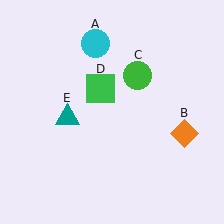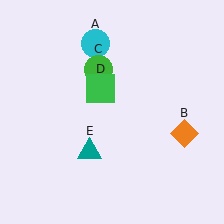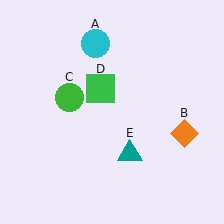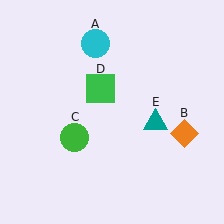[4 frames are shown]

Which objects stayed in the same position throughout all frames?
Cyan circle (object A) and orange diamond (object B) and green square (object D) remained stationary.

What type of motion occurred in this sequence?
The green circle (object C), teal triangle (object E) rotated counterclockwise around the center of the scene.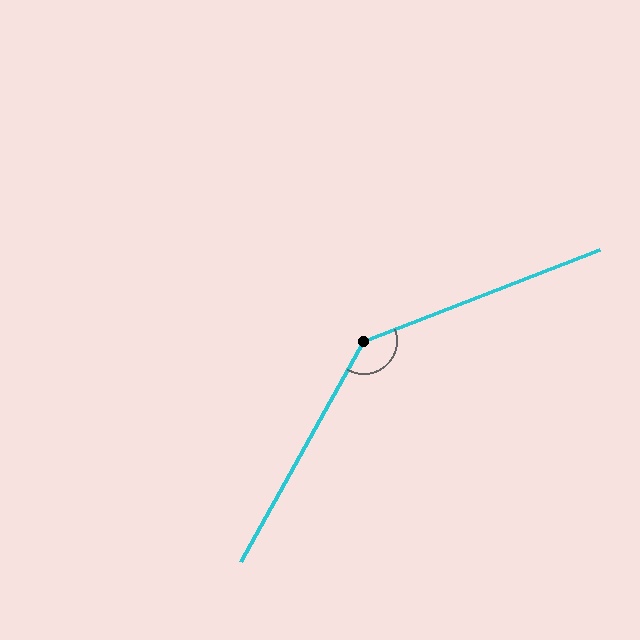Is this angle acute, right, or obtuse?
It is obtuse.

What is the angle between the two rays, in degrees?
Approximately 140 degrees.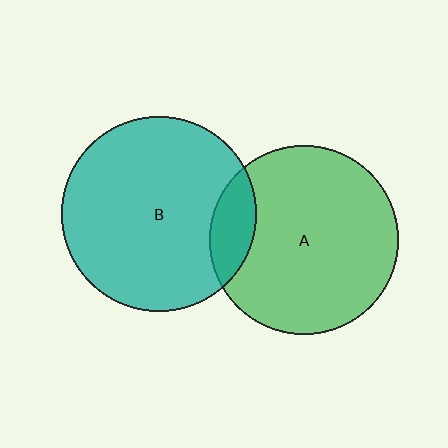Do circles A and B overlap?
Yes.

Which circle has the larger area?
Circle B (teal).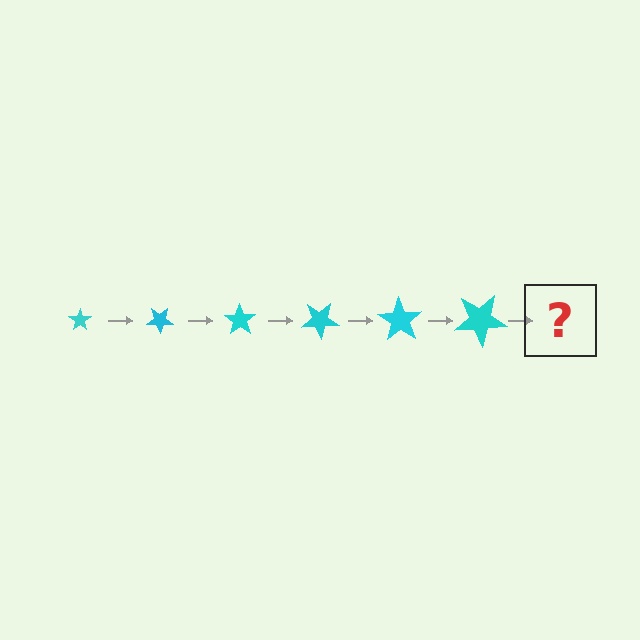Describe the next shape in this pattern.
It should be a star, larger than the previous one and rotated 210 degrees from the start.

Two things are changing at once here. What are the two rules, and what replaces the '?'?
The two rules are that the star grows larger each step and it rotates 35 degrees each step. The '?' should be a star, larger than the previous one and rotated 210 degrees from the start.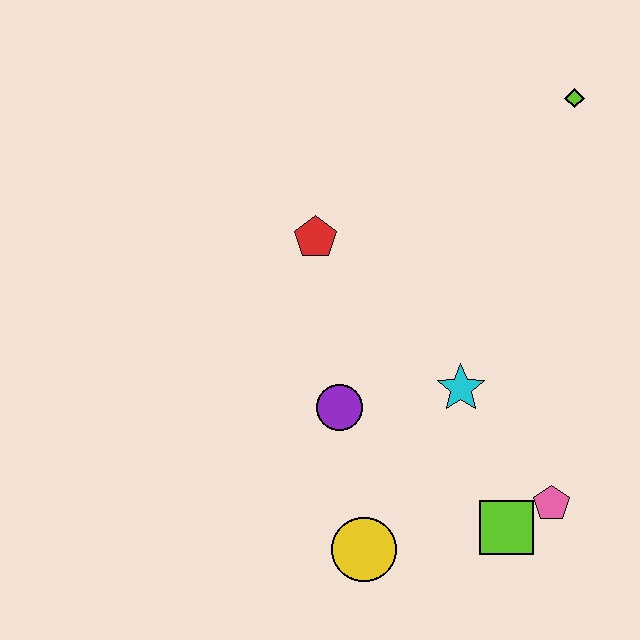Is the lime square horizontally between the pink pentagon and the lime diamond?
No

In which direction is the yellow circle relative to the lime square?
The yellow circle is to the left of the lime square.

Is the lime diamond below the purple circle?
No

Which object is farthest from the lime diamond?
The yellow circle is farthest from the lime diamond.